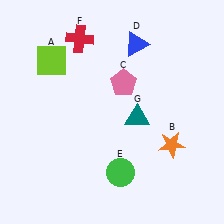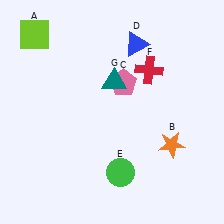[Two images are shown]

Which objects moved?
The objects that moved are: the lime square (A), the red cross (F), the teal triangle (G).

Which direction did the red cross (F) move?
The red cross (F) moved right.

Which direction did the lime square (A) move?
The lime square (A) moved up.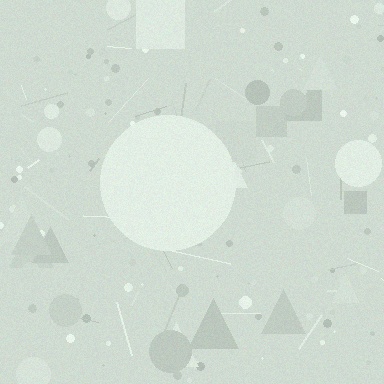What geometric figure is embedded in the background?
A circle is embedded in the background.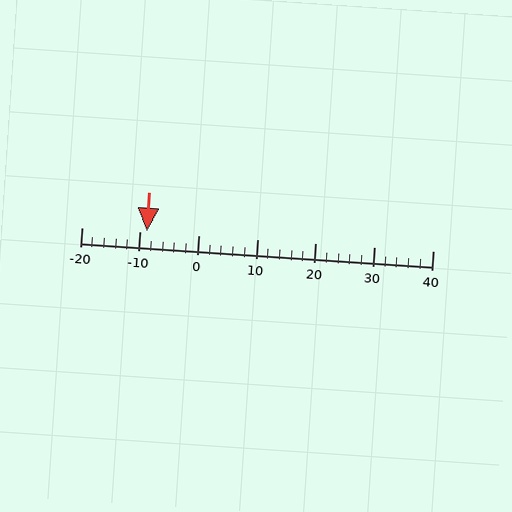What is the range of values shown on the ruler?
The ruler shows values from -20 to 40.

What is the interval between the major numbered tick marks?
The major tick marks are spaced 10 units apart.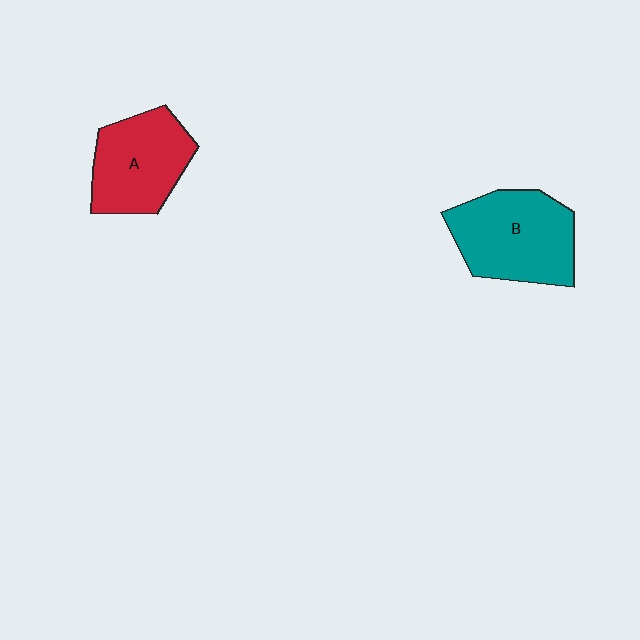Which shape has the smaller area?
Shape A (red).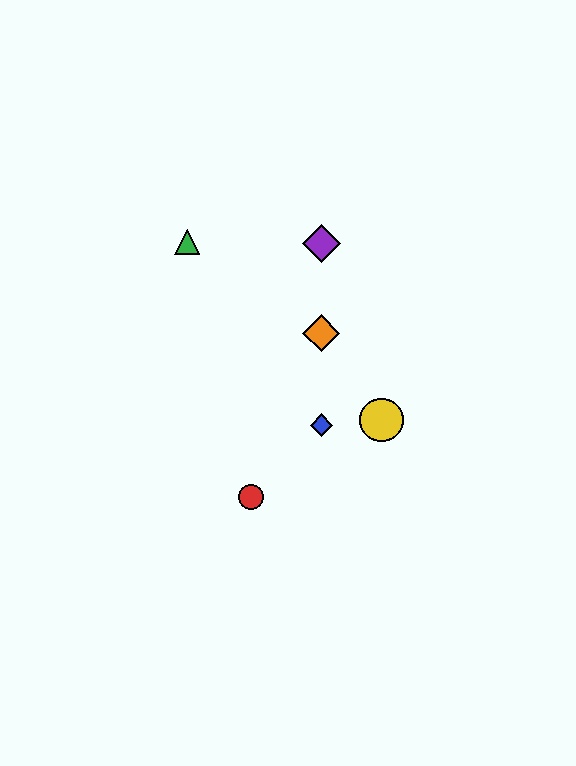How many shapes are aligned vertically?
3 shapes (the blue diamond, the purple diamond, the orange diamond) are aligned vertically.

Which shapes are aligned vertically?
The blue diamond, the purple diamond, the orange diamond are aligned vertically.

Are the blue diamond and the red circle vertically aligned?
No, the blue diamond is at x≈321 and the red circle is at x≈251.